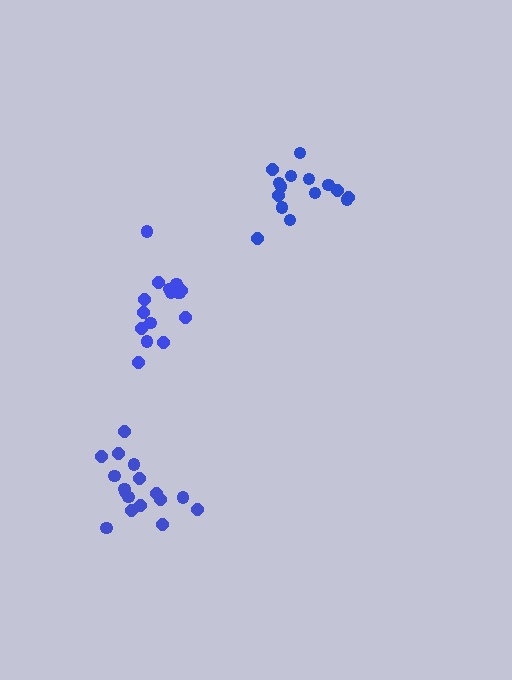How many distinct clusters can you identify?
There are 3 distinct clusters.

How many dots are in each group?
Group 1: 17 dots, Group 2: 15 dots, Group 3: 17 dots (49 total).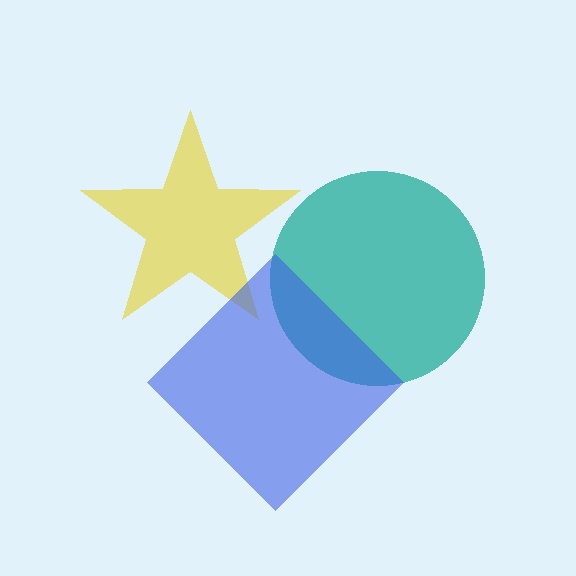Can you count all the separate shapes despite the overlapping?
Yes, there are 3 separate shapes.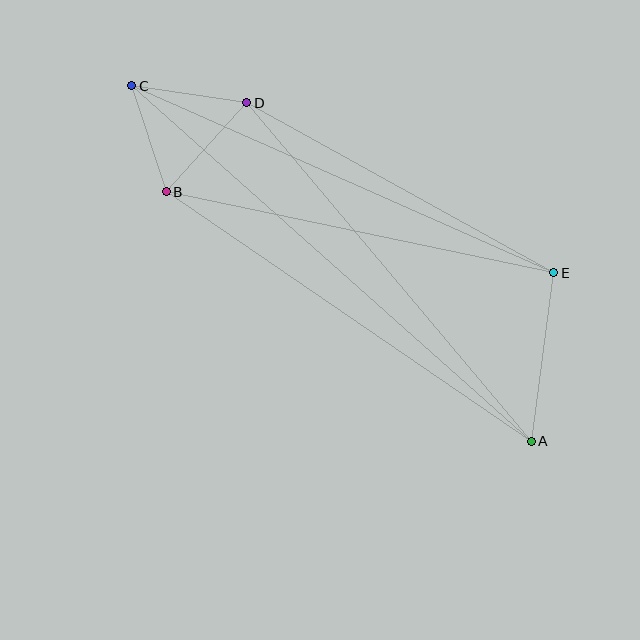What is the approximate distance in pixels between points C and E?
The distance between C and E is approximately 461 pixels.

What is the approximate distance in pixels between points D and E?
The distance between D and E is approximately 351 pixels.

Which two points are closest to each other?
Points B and C are closest to each other.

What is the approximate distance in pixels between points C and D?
The distance between C and D is approximately 116 pixels.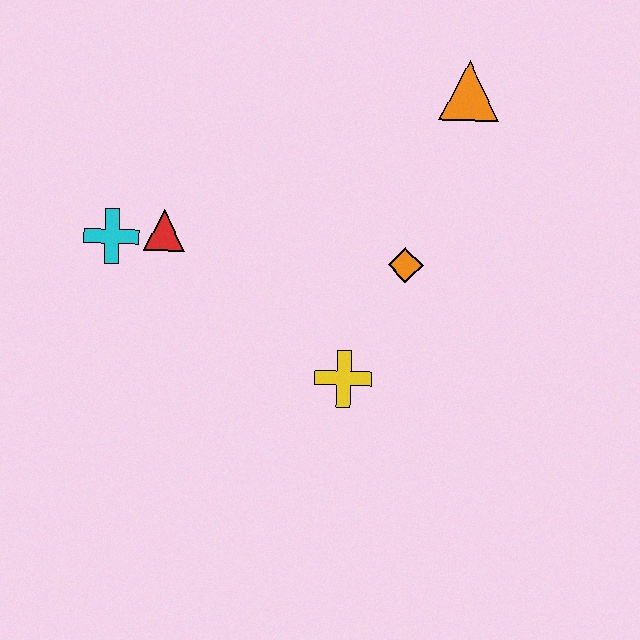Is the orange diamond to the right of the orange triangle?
No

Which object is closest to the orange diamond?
The yellow cross is closest to the orange diamond.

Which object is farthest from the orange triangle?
The cyan cross is farthest from the orange triangle.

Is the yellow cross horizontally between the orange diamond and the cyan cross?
Yes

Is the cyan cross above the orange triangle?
No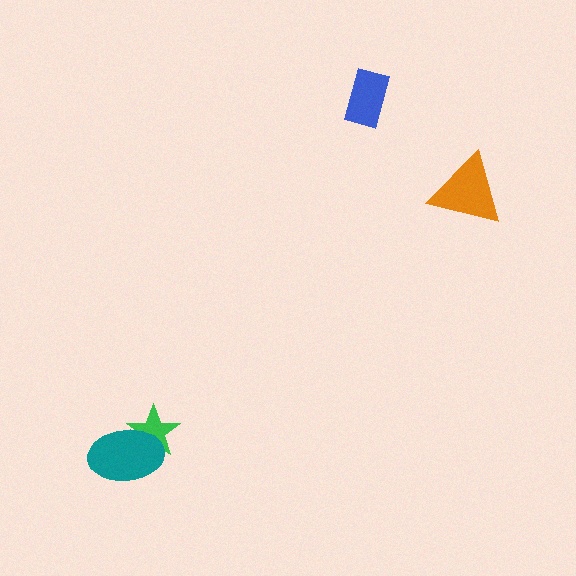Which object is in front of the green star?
The teal ellipse is in front of the green star.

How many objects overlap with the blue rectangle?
0 objects overlap with the blue rectangle.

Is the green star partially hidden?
Yes, it is partially covered by another shape.